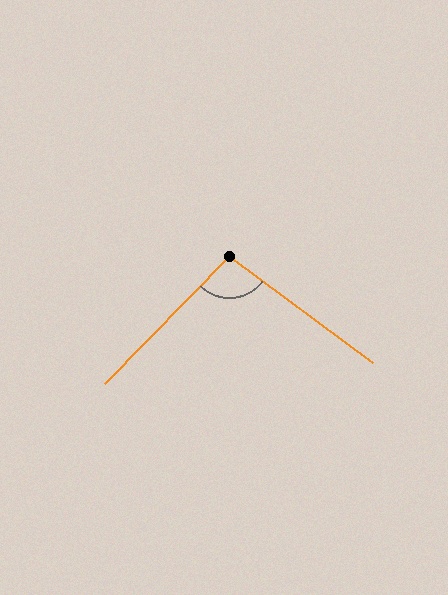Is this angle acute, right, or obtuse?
It is obtuse.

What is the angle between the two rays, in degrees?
Approximately 98 degrees.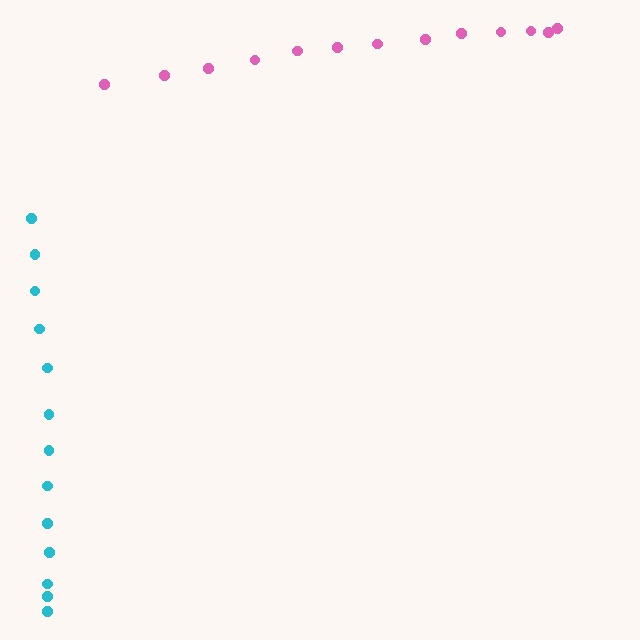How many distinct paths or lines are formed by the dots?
There are 2 distinct paths.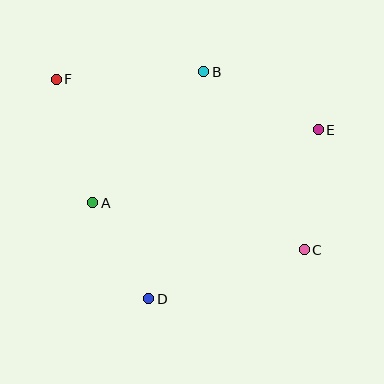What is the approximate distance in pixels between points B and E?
The distance between B and E is approximately 129 pixels.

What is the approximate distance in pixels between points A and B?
The distance between A and B is approximately 172 pixels.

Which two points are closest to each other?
Points A and D are closest to each other.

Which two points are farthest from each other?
Points C and F are farthest from each other.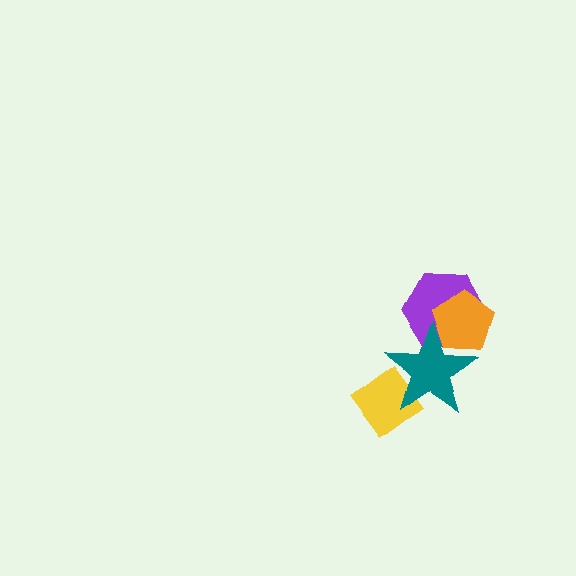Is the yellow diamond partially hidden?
Yes, it is partially covered by another shape.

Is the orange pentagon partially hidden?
No, no other shape covers it.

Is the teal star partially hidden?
Yes, it is partially covered by another shape.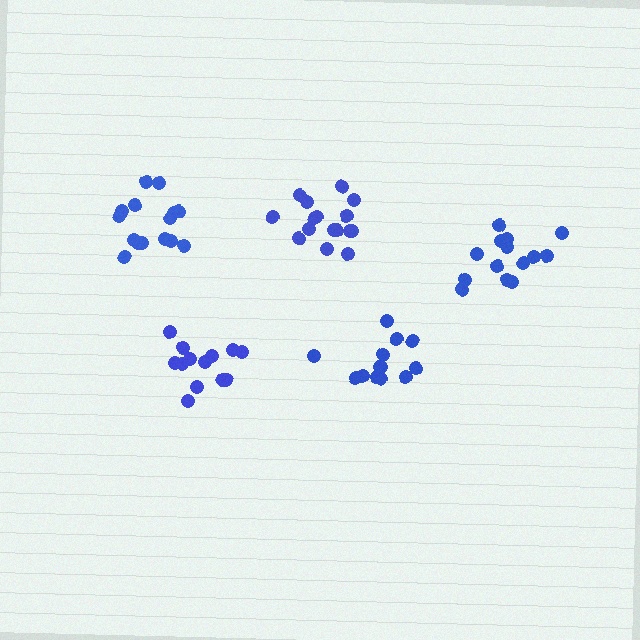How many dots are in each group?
Group 1: 13 dots, Group 2: 13 dots, Group 3: 15 dots, Group 4: 16 dots, Group 5: 14 dots (71 total).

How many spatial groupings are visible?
There are 5 spatial groupings.